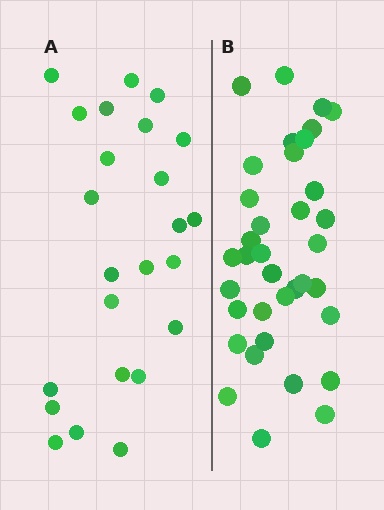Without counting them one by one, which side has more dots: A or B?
Region B (the right region) has more dots.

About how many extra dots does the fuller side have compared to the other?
Region B has roughly 12 or so more dots than region A.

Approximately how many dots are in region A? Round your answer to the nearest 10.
About 20 dots. (The exact count is 24, which rounds to 20.)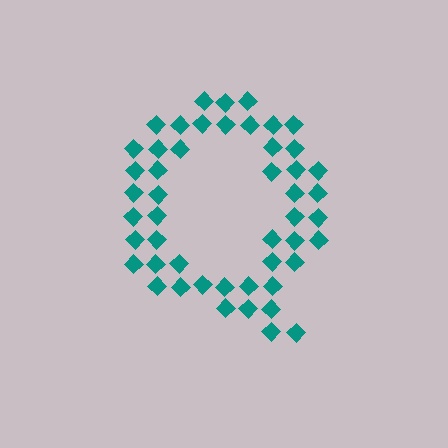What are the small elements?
The small elements are diamonds.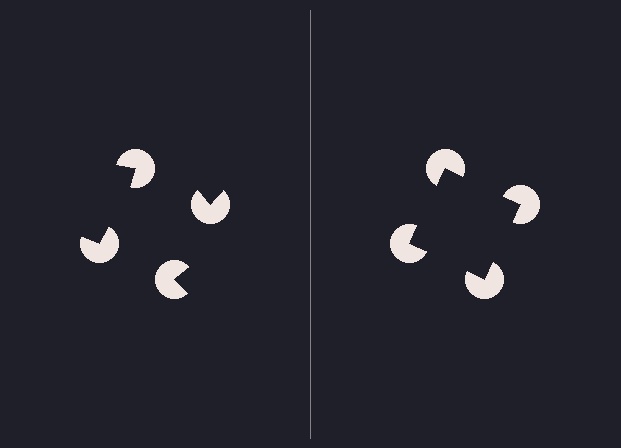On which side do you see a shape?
An illusory square appears on the right side. On the left side the wedge cuts are rotated, so no coherent shape forms.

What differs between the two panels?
The pac-man discs are positioned identically on both sides; only the wedge orientations differ. On the right they align to a square; on the left they are misaligned.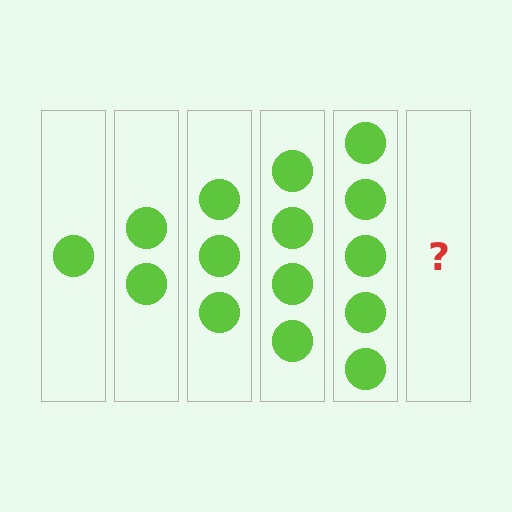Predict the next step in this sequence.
The next step is 6 circles.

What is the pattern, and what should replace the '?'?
The pattern is that each step adds one more circle. The '?' should be 6 circles.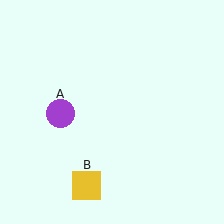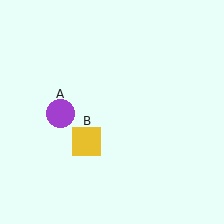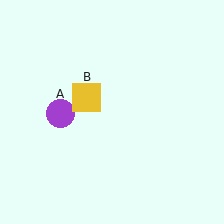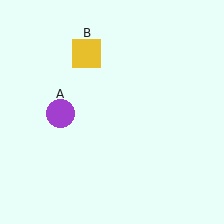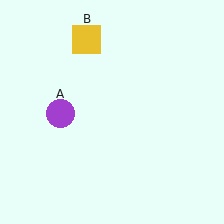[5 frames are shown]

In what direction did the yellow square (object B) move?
The yellow square (object B) moved up.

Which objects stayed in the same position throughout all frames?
Purple circle (object A) remained stationary.